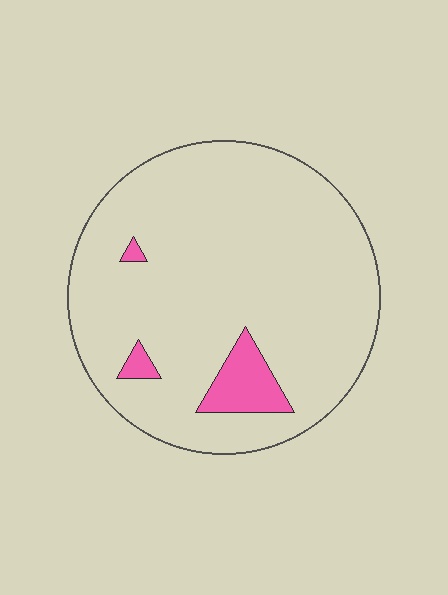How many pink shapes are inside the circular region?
3.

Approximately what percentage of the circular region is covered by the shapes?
Approximately 5%.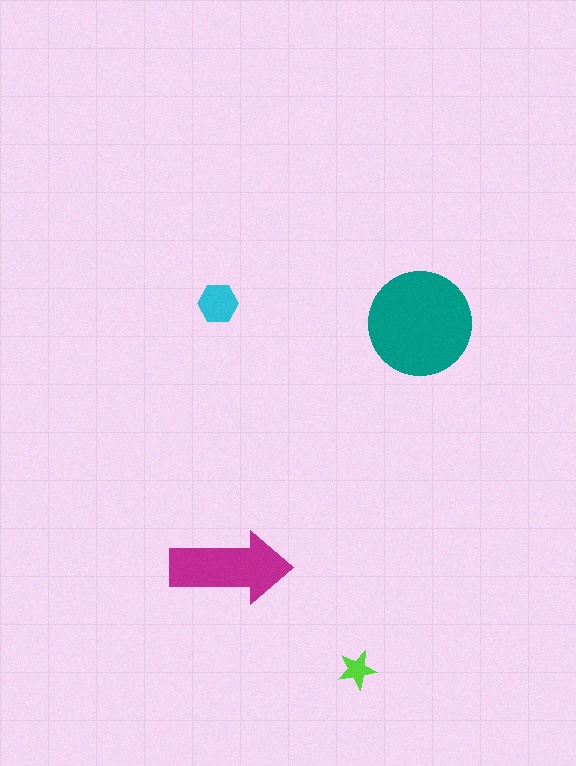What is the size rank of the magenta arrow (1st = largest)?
2nd.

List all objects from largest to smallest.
The teal circle, the magenta arrow, the cyan hexagon, the lime star.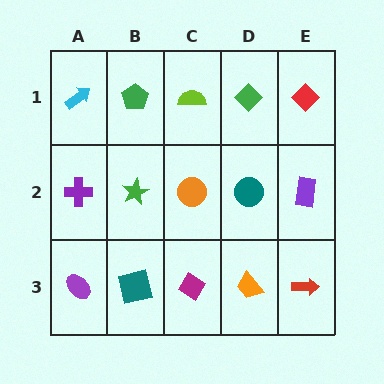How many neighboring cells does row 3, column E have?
2.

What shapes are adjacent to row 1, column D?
A teal circle (row 2, column D), a lime semicircle (row 1, column C), a red diamond (row 1, column E).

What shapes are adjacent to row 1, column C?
An orange circle (row 2, column C), a green pentagon (row 1, column B), a green diamond (row 1, column D).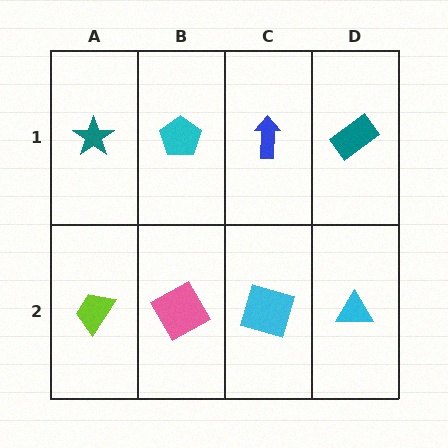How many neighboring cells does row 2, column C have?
3.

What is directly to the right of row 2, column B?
A cyan square.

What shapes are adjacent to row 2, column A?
A teal star (row 1, column A), a pink square (row 2, column B).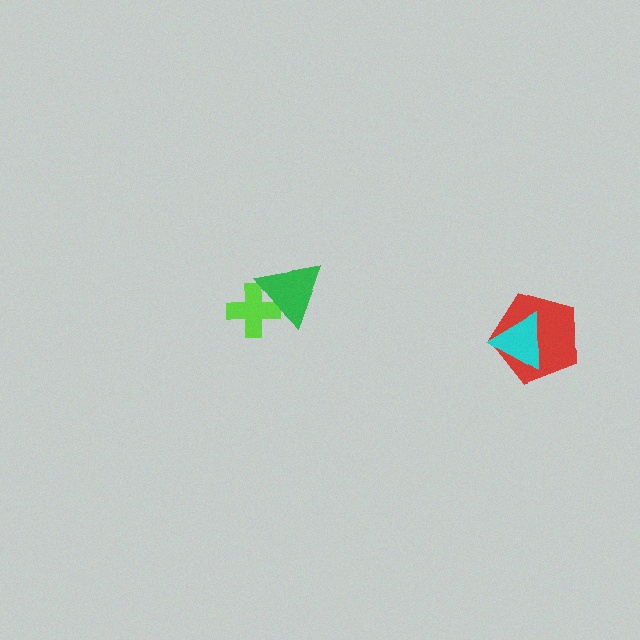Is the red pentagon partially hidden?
Yes, it is partially covered by another shape.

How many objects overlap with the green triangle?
1 object overlaps with the green triangle.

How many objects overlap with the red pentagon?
1 object overlaps with the red pentagon.